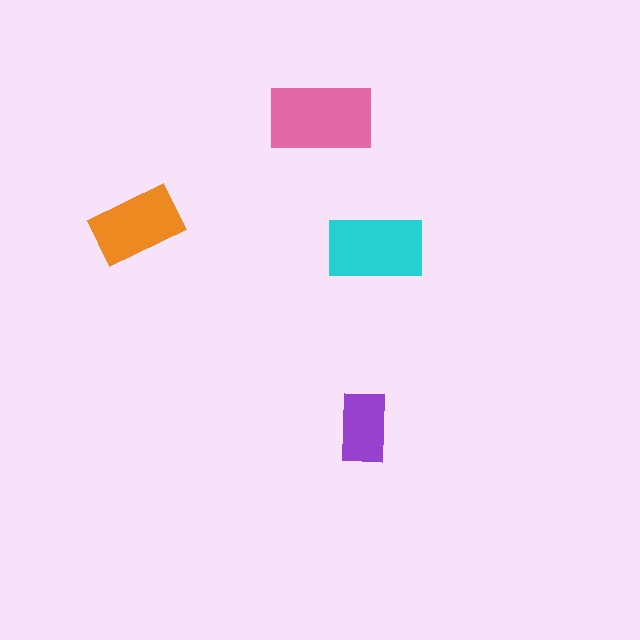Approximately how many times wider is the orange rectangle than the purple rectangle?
About 1.5 times wider.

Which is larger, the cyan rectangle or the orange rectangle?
The cyan one.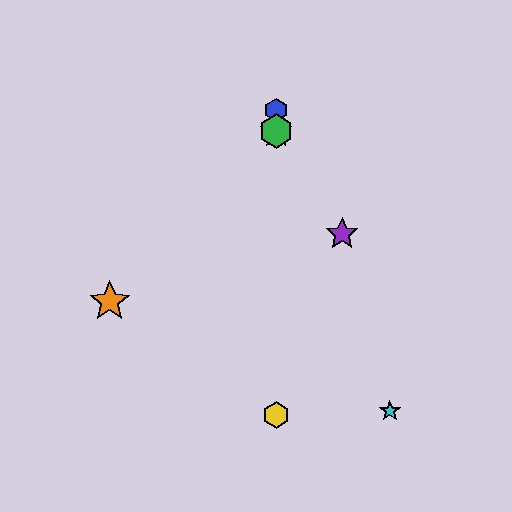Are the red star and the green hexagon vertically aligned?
Yes, both are at x≈276.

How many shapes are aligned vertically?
4 shapes (the red star, the blue hexagon, the green hexagon, the yellow hexagon) are aligned vertically.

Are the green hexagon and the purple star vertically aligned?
No, the green hexagon is at x≈276 and the purple star is at x≈342.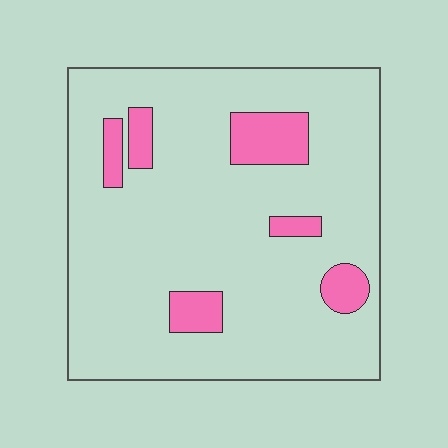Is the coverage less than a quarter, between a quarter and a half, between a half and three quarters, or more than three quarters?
Less than a quarter.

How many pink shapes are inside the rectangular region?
6.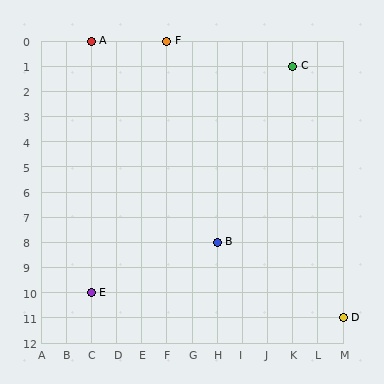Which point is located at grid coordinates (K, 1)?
Point C is at (K, 1).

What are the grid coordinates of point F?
Point F is at grid coordinates (F, 0).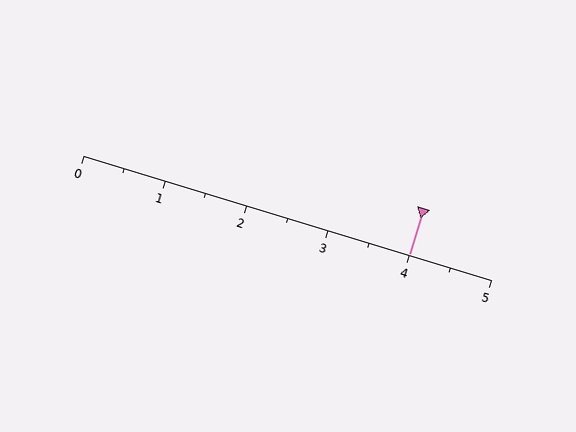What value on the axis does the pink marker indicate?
The marker indicates approximately 4.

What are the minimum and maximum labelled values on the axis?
The axis runs from 0 to 5.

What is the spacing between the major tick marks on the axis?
The major ticks are spaced 1 apart.